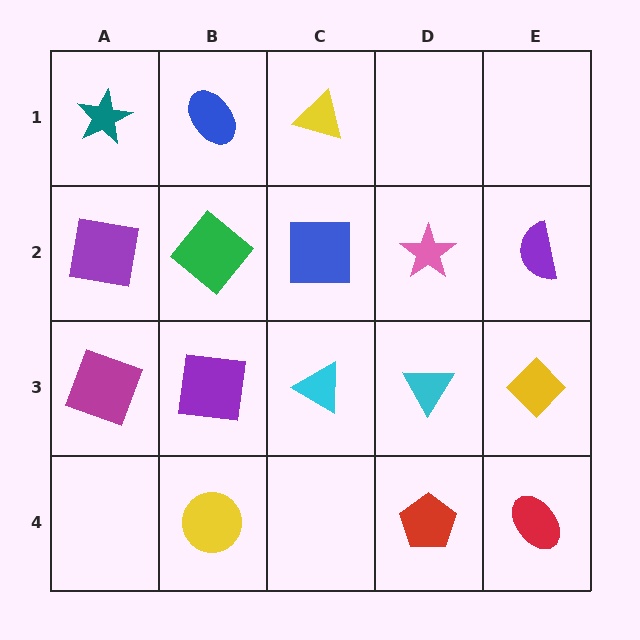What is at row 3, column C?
A cyan triangle.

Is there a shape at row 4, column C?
No, that cell is empty.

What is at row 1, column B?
A blue ellipse.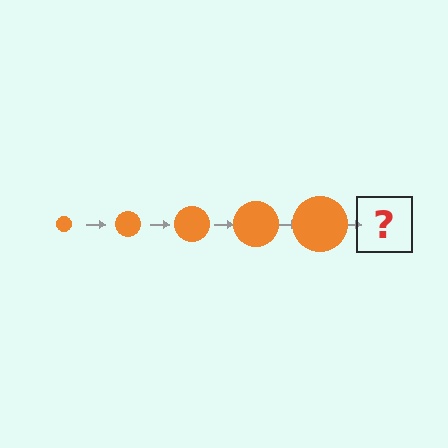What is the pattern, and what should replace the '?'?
The pattern is that the circle gets progressively larger each step. The '?' should be an orange circle, larger than the previous one.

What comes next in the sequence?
The next element should be an orange circle, larger than the previous one.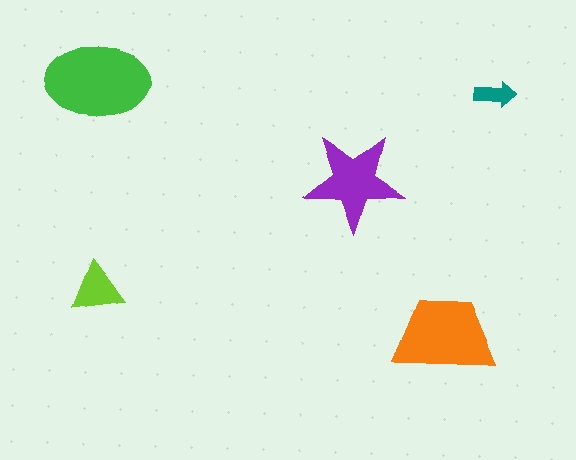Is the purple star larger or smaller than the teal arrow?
Larger.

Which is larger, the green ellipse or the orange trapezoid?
The green ellipse.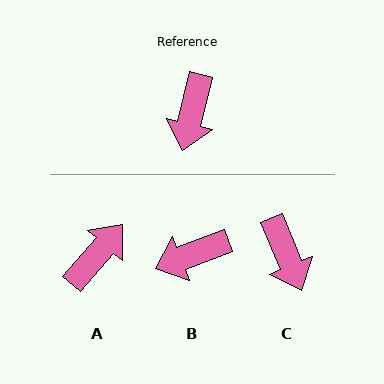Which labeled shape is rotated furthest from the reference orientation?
A, about 153 degrees away.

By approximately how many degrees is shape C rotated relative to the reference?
Approximately 36 degrees counter-clockwise.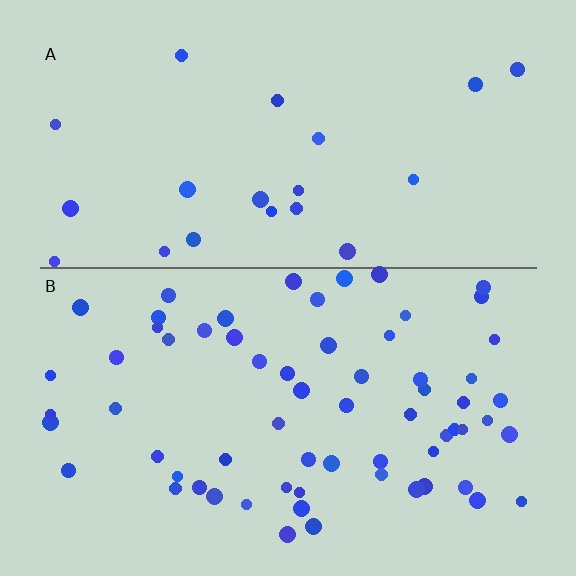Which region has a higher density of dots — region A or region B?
B (the bottom).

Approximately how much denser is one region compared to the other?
Approximately 3.1× — region B over region A.